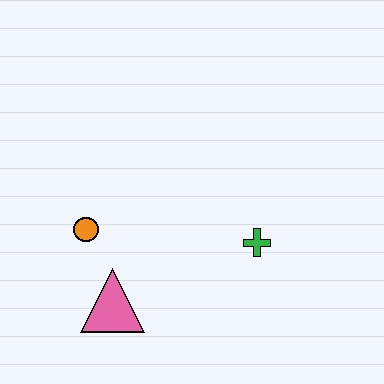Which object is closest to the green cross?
The pink triangle is closest to the green cross.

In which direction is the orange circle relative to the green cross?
The orange circle is to the left of the green cross.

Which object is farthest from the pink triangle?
The green cross is farthest from the pink triangle.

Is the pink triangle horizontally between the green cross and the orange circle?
Yes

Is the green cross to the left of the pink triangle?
No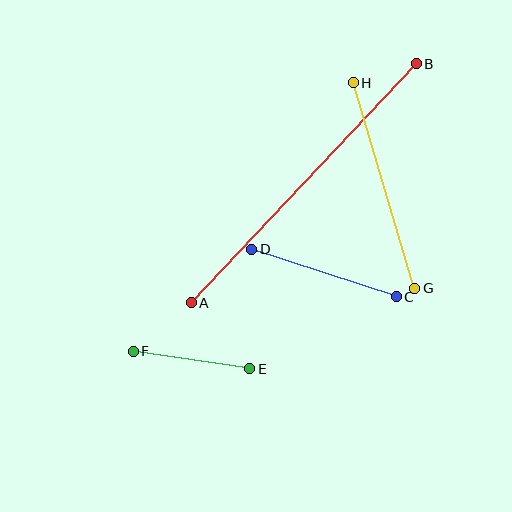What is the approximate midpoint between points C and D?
The midpoint is at approximately (324, 273) pixels.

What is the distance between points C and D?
The distance is approximately 152 pixels.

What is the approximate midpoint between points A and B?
The midpoint is at approximately (304, 183) pixels.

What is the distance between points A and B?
The distance is approximately 328 pixels.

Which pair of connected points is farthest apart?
Points A and B are farthest apart.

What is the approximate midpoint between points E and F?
The midpoint is at approximately (192, 360) pixels.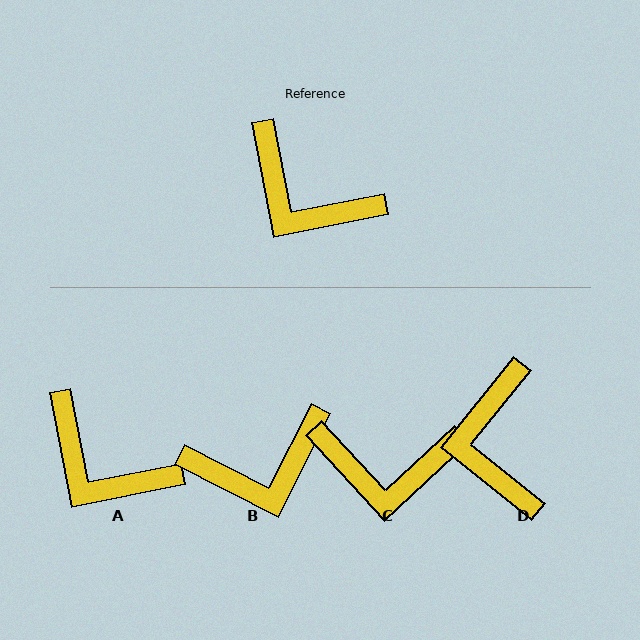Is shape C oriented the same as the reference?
No, it is off by about 32 degrees.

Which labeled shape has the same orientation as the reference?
A.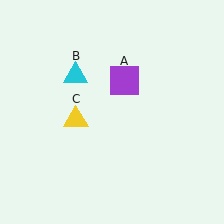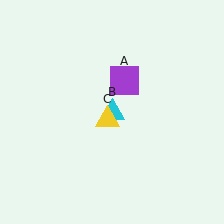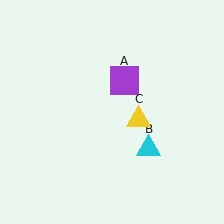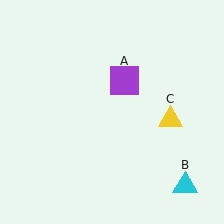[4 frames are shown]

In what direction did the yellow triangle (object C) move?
The yellow triangle (object C) moved right.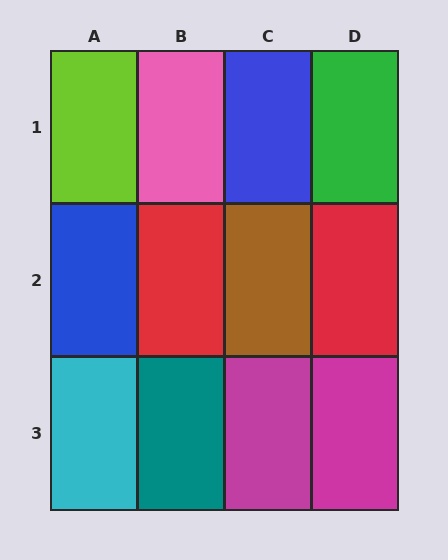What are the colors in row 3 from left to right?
Cyan, teal, magenta, magenta.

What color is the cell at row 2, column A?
Blue.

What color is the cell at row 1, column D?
Green.